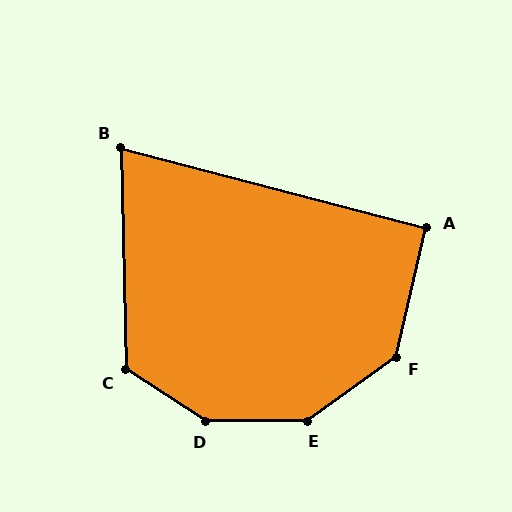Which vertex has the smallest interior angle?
B, at approximately 74 degrees.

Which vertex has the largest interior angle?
D, at approximately 147 degrees.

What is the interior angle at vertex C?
Approximately 124 degrees (obtuse).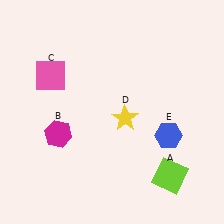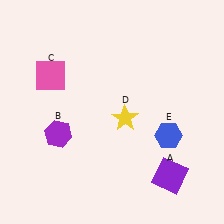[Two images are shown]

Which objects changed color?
A changed from lime to purple. B changed from magenta to purple.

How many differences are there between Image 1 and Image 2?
There are 2 differences between the two images.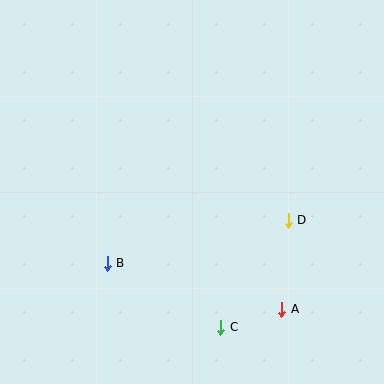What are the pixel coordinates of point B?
Point B is at (107, 263).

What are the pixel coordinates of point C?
Point C is at (221, 328).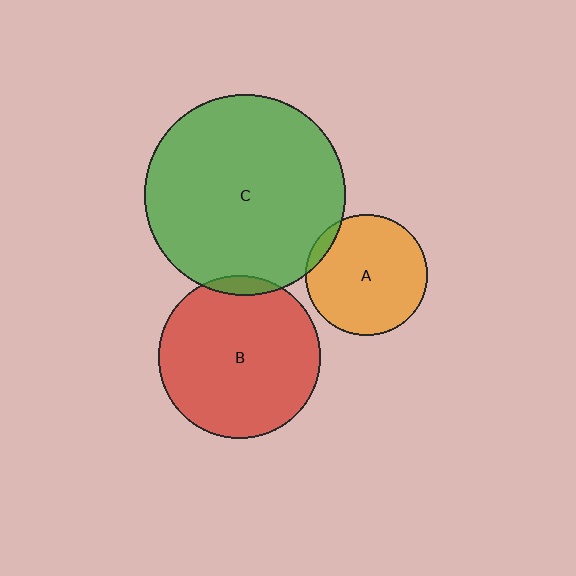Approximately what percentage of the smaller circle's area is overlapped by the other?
Approximately 5%.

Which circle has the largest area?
Circle C (green).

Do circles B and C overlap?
Yes.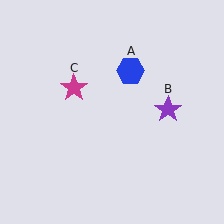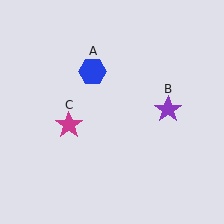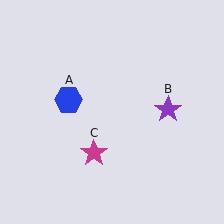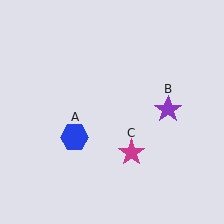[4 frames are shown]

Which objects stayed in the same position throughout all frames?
Purple star (object B) remained stationary.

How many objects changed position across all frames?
2 objects changed position: blue hexagon (object A), magenta star (object C).